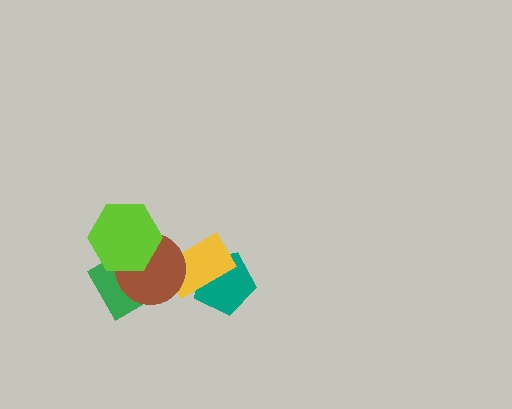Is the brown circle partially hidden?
Yes, it is partially covered by another shape.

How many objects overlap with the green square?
2 objects overlap with the green square.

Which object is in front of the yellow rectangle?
The brown circle is in front of the yellow rectangle.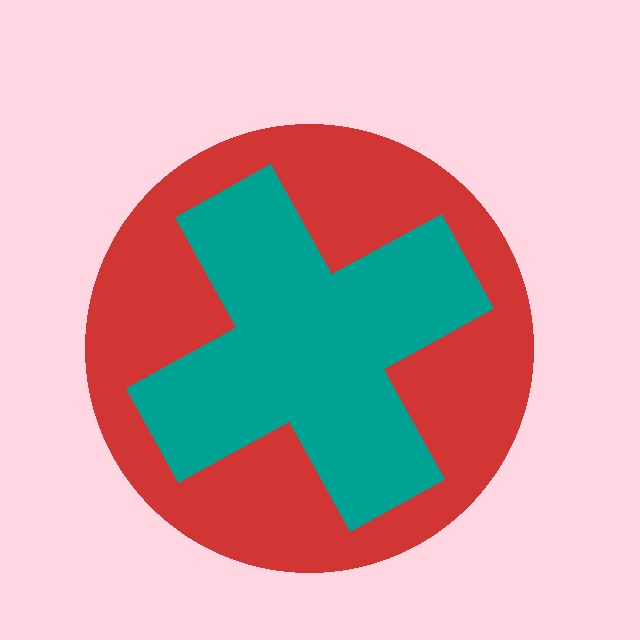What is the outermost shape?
The red circle.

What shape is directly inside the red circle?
The teal cross.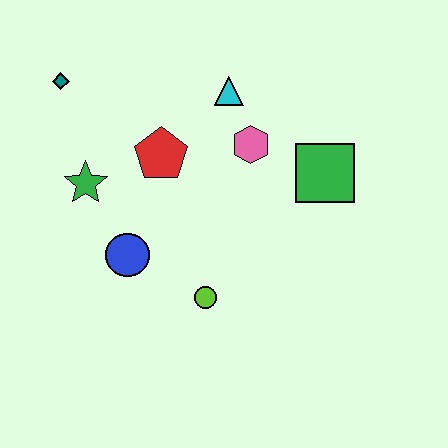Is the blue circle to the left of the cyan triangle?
Yes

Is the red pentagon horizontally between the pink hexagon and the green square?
No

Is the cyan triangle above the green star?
Yes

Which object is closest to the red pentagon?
The green star is closest to the red pentagon.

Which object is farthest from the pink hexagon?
The teal diamond is farthest from the pink hexagon.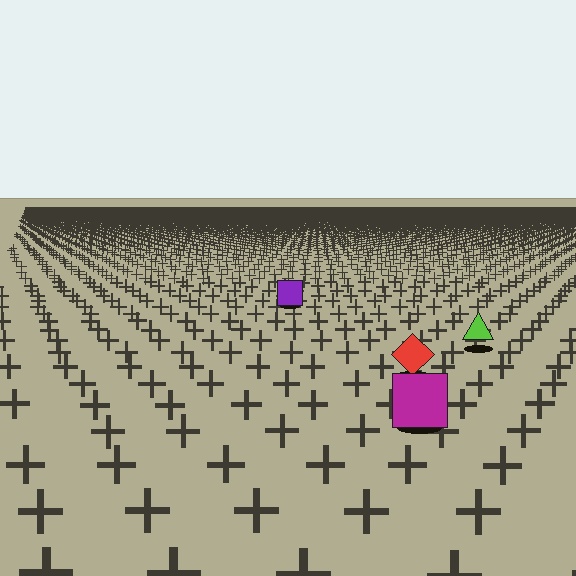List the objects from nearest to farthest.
From nearest to farthest: the magenta square, the red diamond, the lime triangle, the purple square.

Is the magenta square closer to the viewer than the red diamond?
Yes. The magenta square is closer — you can tell from the texture gradient: the ground texture is coarser near it.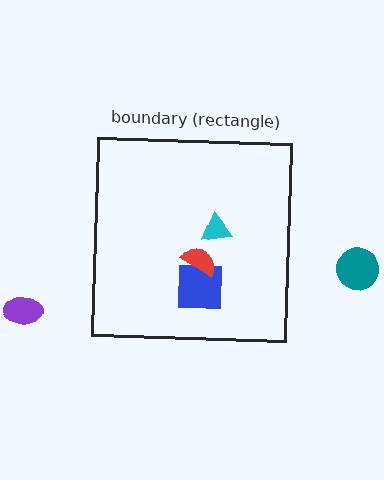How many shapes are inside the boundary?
3 inside, 2 outside.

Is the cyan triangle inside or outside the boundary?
Inside.